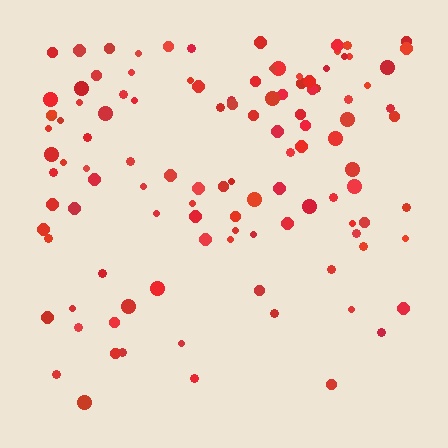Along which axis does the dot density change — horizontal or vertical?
Vertical.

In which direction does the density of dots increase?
From bottom to top, with the top side densest.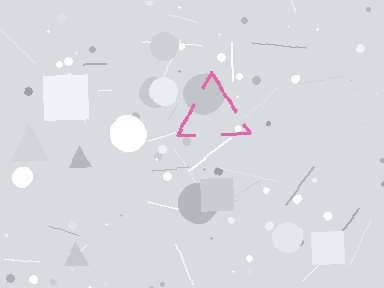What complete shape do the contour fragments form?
The contour fragments form a triangle.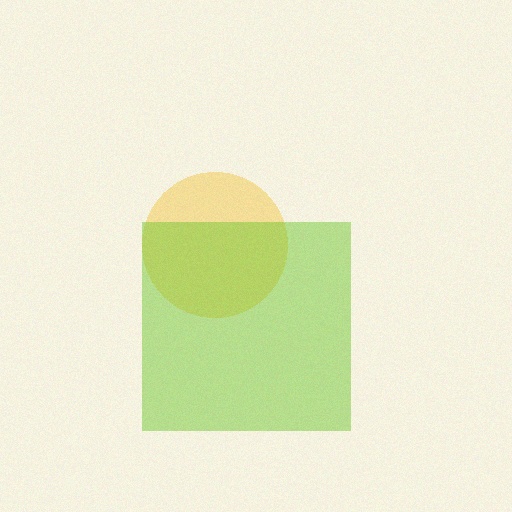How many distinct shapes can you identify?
There are 2 distinct shapes: a yellow circle, a lime square.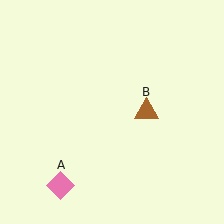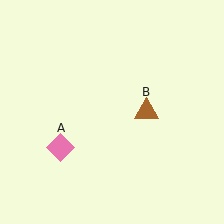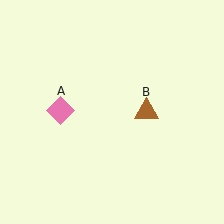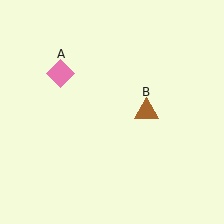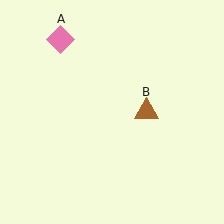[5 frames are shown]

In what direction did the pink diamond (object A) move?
The pink diamond (object A) moved up.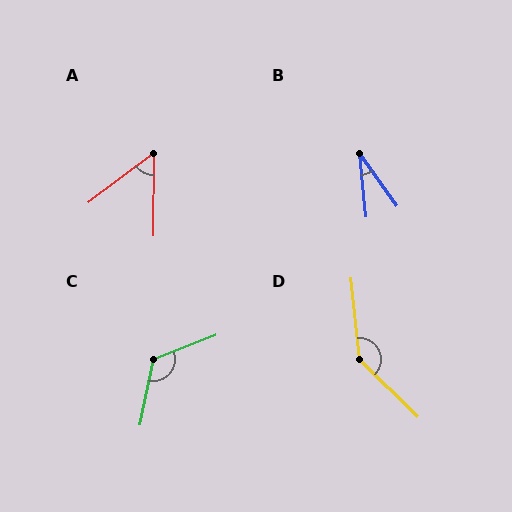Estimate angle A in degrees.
Approximately 53 degrees.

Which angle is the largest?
D, at approximately 141 degrees.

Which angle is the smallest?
B, at approximately 30 degrees.